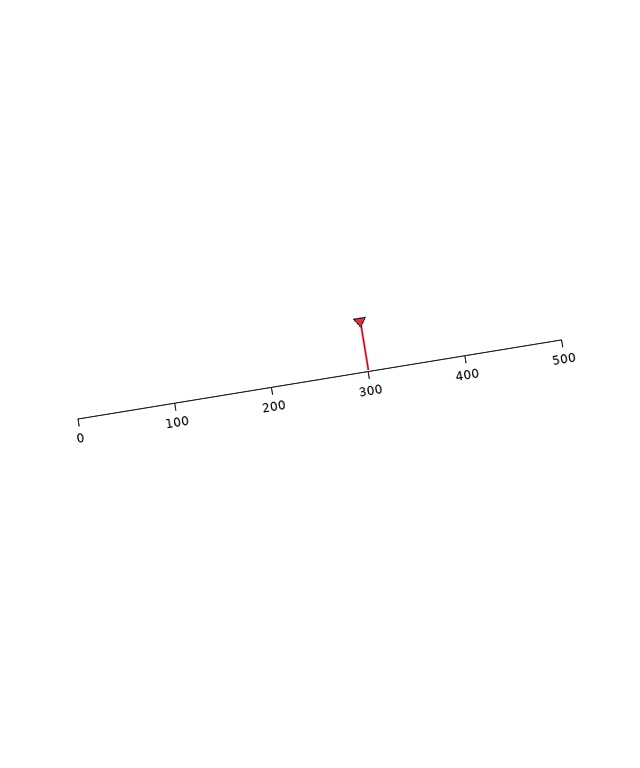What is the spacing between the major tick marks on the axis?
The major ticks are spaced 100 apart.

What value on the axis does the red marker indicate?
The marker indicates approximately 300.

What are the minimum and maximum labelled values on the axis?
The axis runs from 0 to 500.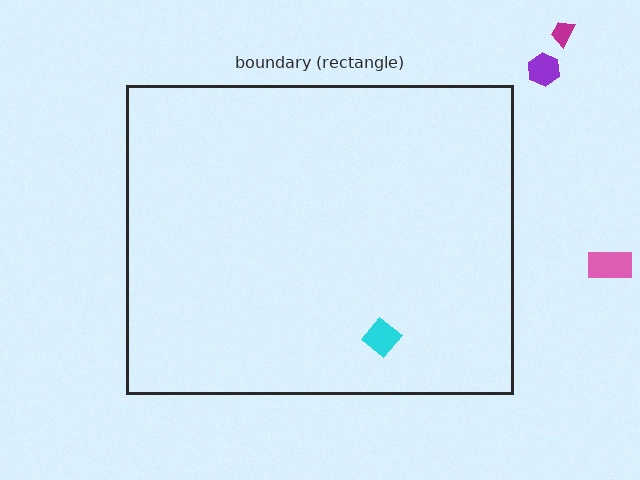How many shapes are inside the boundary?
1 inside, 3 outside.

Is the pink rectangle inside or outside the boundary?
Outside.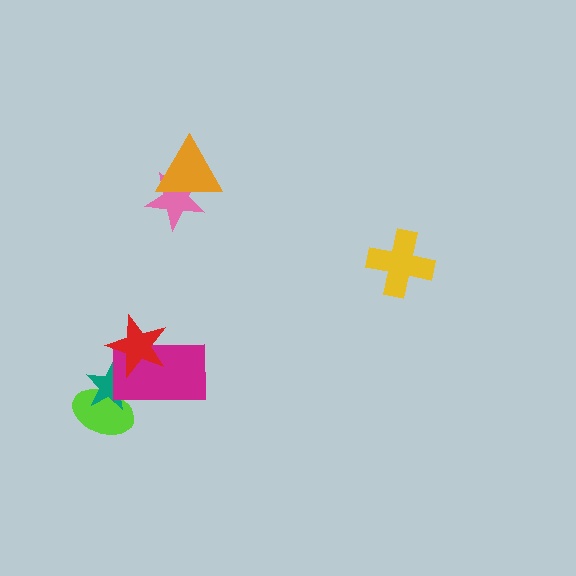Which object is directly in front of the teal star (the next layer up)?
The magenta rectangle is directly in front of the teal star.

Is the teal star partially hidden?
Yes, it is partially covered by another shape.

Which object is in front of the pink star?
The orange triangle is in front of the pink star.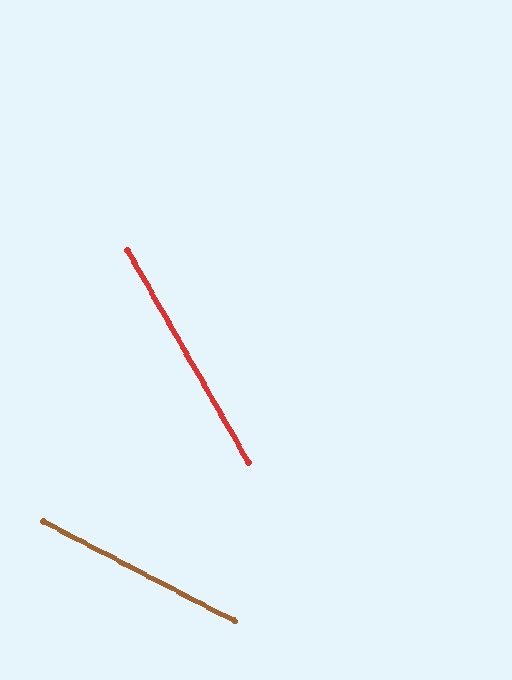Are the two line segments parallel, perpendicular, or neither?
Neither parallel nor perpendicular — they differ by about 33°.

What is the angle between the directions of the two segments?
Approximately 33 degrees.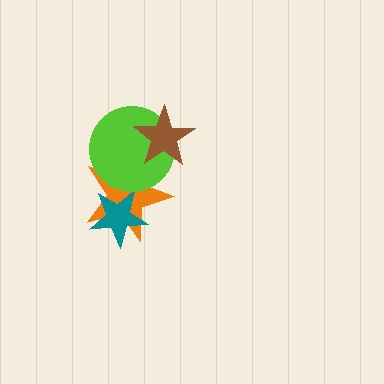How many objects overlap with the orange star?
3 objects overlap with the orange star.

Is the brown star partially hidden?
No, no other shape covers it.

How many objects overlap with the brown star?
2 objects overlap with the brown star.